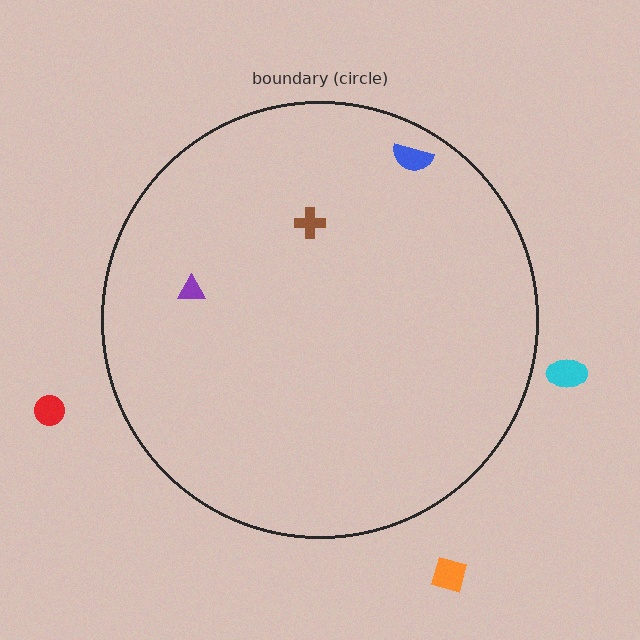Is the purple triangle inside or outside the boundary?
Inside.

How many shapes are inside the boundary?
3 inside, 3 outside.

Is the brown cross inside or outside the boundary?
Inside.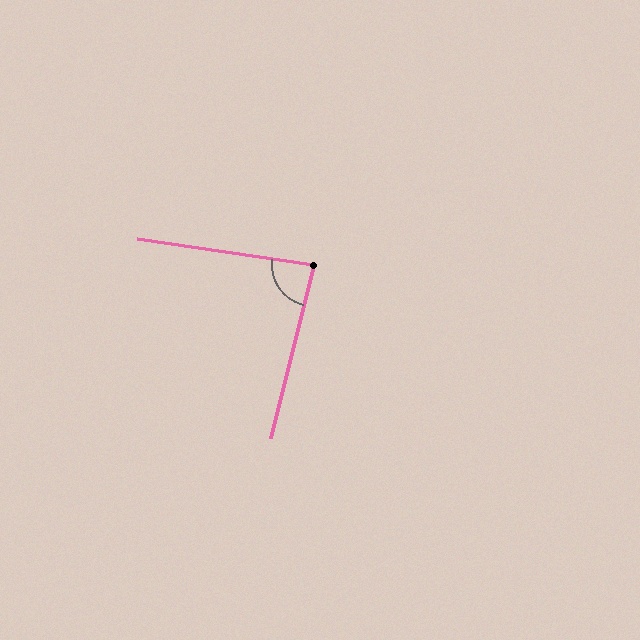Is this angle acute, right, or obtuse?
It is acute.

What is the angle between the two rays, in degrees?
Approximately 85 degrees.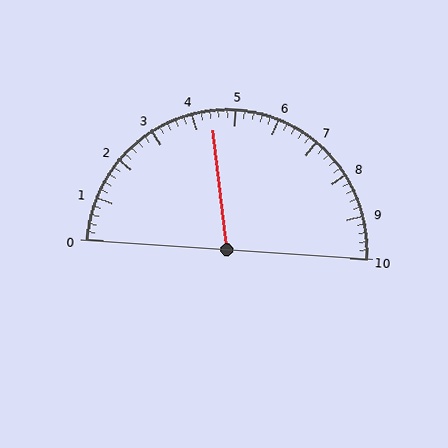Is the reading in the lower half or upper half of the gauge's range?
The reading is in the lower half of the range (0 to 10).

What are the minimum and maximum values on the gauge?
The gauge ranges from 0 to 10.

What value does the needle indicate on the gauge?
The needle indicates approximately 4.4.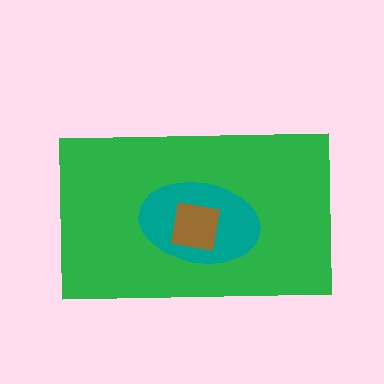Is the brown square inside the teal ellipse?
Yes.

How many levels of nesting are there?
3.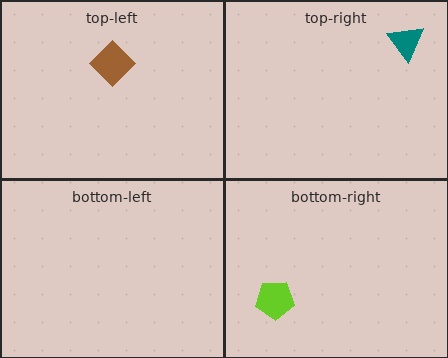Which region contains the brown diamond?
The top-left region.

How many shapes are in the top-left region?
1.